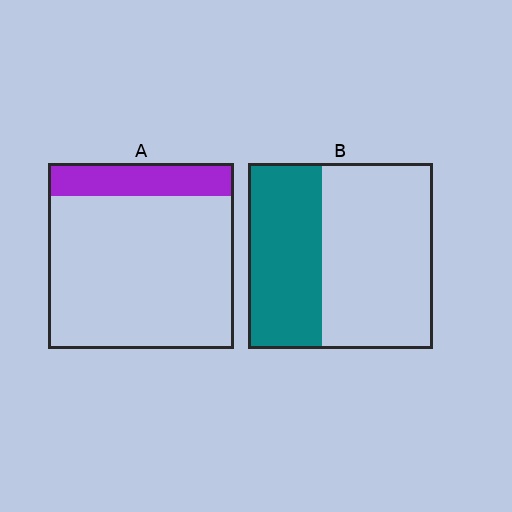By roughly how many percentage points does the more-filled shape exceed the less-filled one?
By roughly 20 percentage points (B over A).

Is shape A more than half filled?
No.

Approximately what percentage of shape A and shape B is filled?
A is approximately 20% and B is approximately 40%.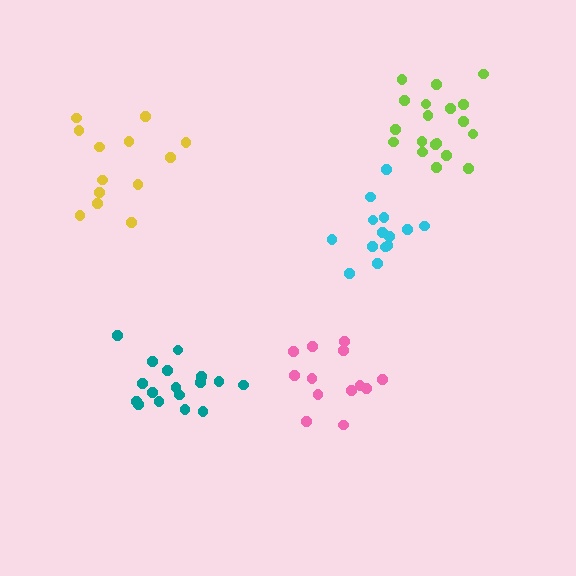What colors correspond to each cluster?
The clusters are colored: yellow, teal, cyan, pink, lime.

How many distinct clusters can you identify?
There are 5 distinct clusters.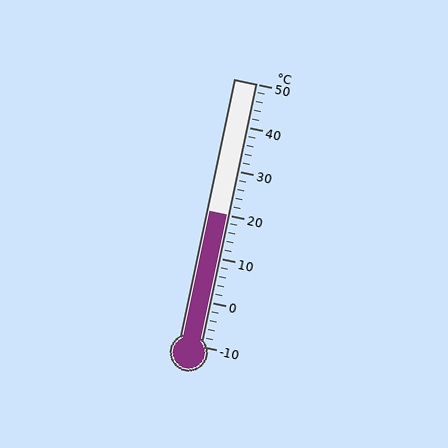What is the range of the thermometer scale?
The thermometer scale ranges from -10°C to 50°C.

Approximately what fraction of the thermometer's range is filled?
The thermometer is filled to approximately 50% of its range.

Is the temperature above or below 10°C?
The temperature is above 10°C.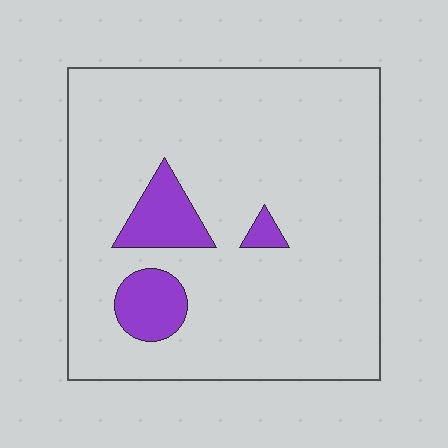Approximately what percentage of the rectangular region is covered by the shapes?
Approximately 10%.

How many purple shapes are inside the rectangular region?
3.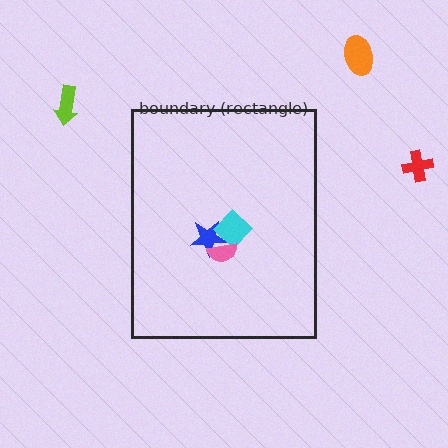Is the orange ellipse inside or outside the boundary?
Outside.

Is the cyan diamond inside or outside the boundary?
Inside.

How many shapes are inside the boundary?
3 inside, 3 outside.